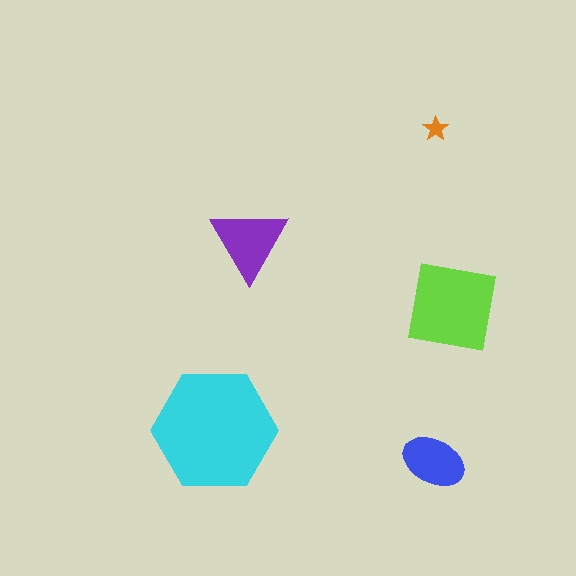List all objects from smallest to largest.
The orange star, the blue ellipse, the purple triangle, the lime square, the cyan hexagon.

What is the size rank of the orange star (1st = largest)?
5th.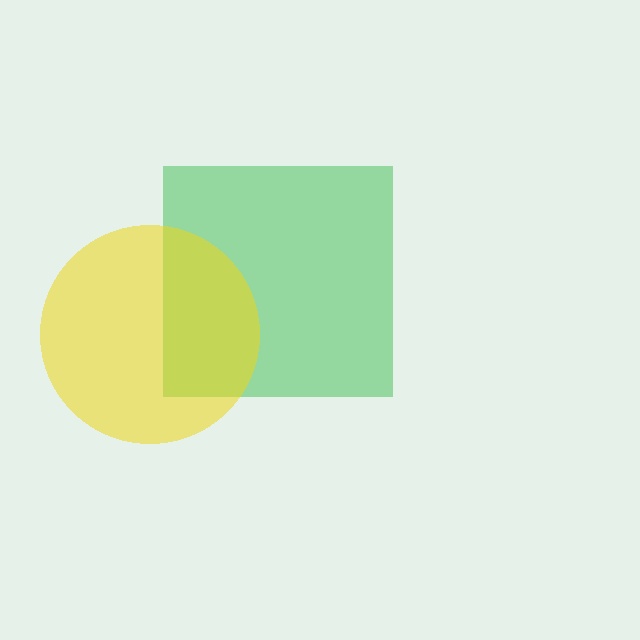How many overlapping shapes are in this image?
There are 2 overlapping shapes in the image.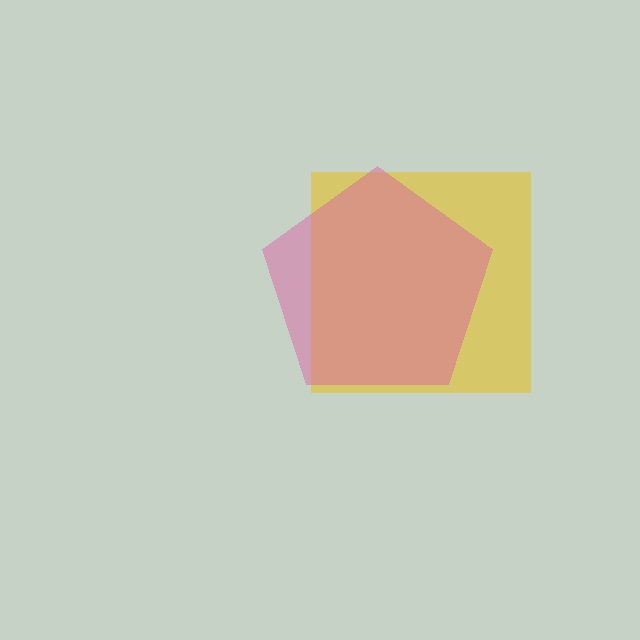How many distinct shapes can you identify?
There are 2 distinct shapes: a yellow square, a pink pentagon.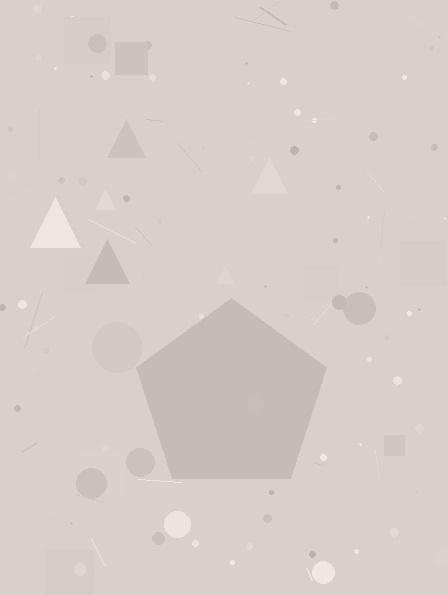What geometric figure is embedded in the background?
A pentagon is embedded in the background.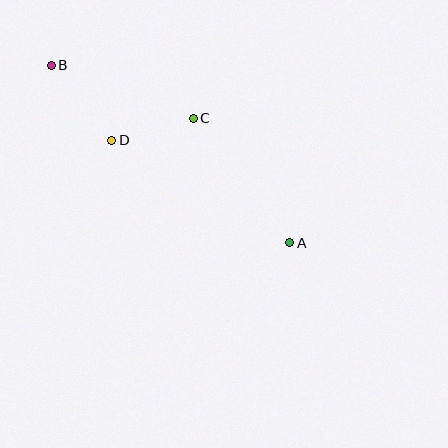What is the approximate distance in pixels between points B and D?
The distance between B and D is approximately 96 pixels.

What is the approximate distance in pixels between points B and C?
The distance between B and C is approximately 151 pixels.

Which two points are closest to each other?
Points C and D are closest to each other.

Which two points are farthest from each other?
Points A and B are farthest from each other.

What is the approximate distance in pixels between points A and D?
The distance between A and D is approximately 206 pixels.